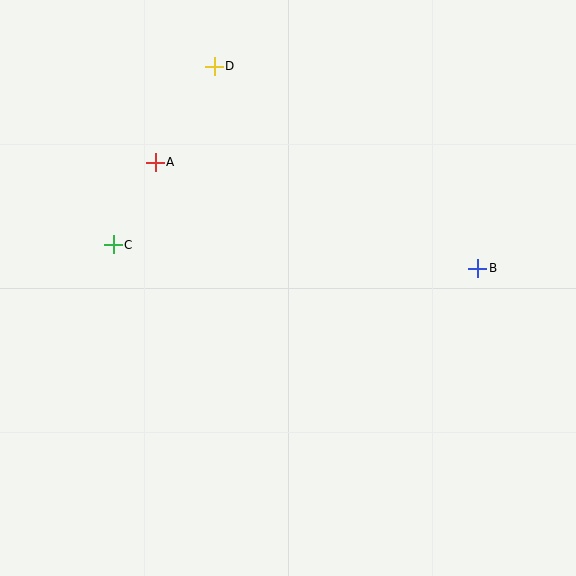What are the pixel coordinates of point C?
Point C is at (113, 245).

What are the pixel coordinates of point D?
Point D is at (214, 66).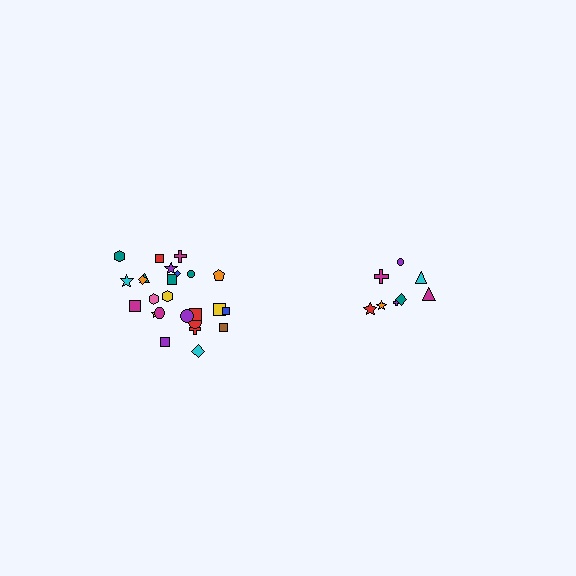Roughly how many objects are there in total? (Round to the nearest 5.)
Roughly 35 objects in total.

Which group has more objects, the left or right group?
The left group.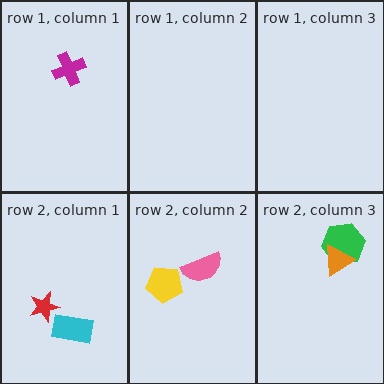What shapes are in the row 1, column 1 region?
The magenta cross.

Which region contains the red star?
The row 2, column 1 region.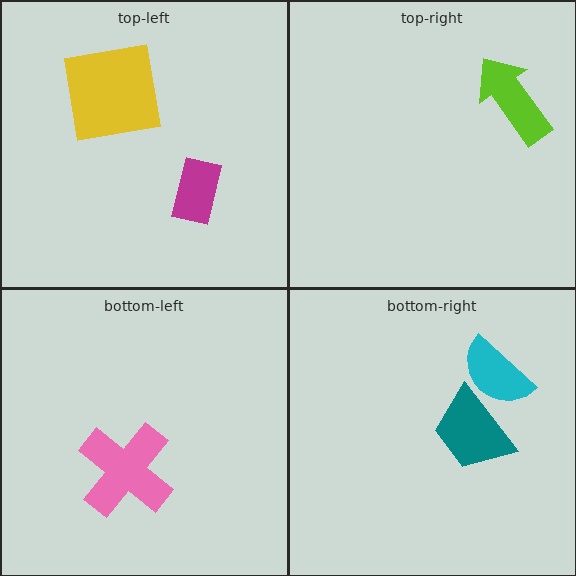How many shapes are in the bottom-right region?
2.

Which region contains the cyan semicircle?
The bottom-right region.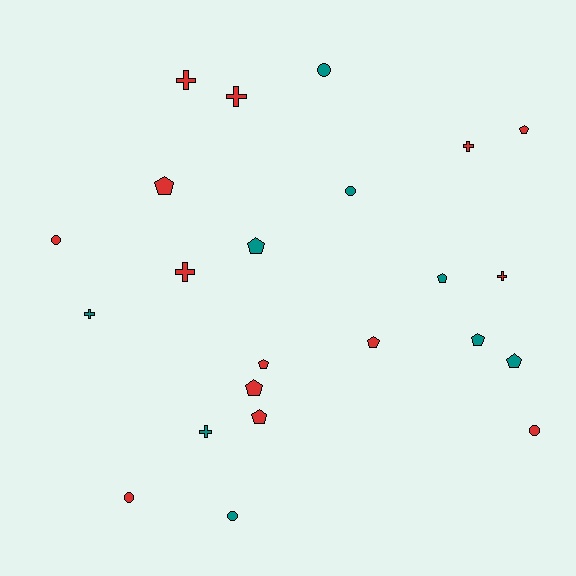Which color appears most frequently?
Red, with 14 objects.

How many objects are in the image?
There are 23 objects.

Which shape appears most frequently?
Pentagon, with 10 objects.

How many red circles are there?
There are 3 red circles.